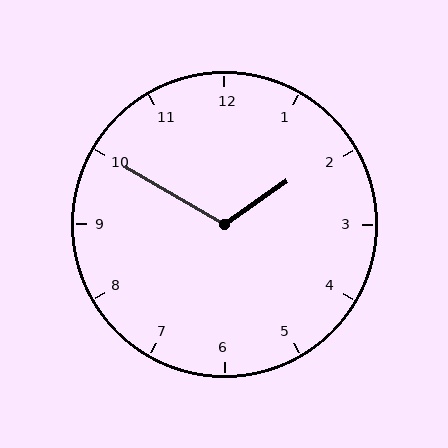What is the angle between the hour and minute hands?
Approximately 115 degrees.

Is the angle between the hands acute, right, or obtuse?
It is obtuse.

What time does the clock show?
1:50.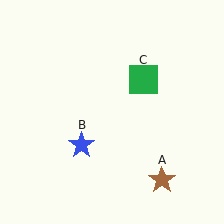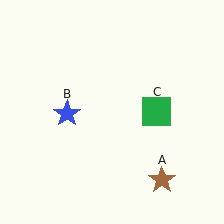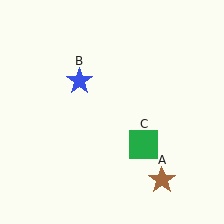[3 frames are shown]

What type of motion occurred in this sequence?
The blue star (object B), green square (object C) rotated clockwise around the center of the scene.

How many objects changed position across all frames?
2 objects changed position: blue star (object B), green square (object C).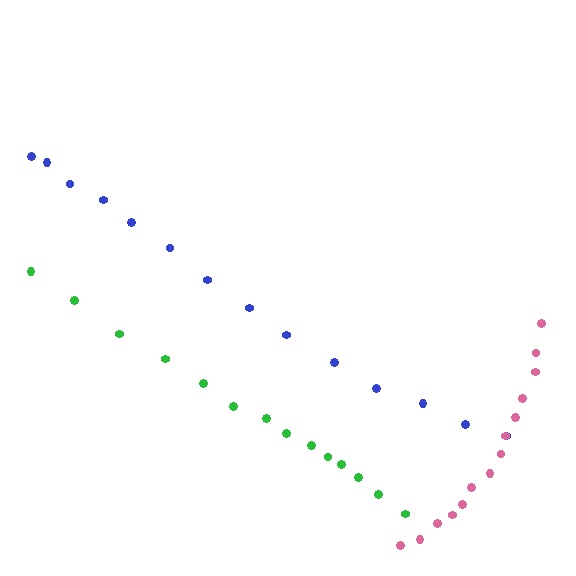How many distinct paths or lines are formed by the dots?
There are 3 distinct paths.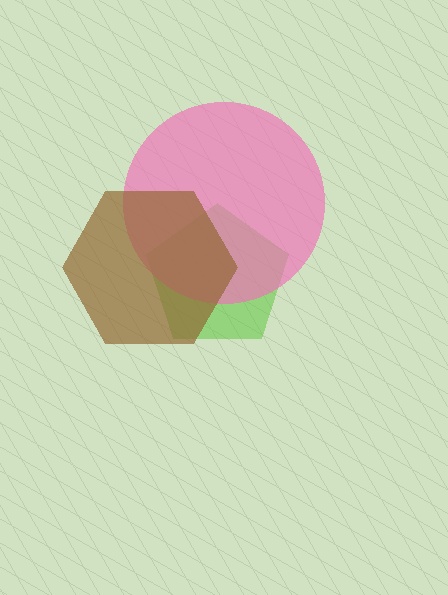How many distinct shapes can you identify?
There are 3 distinct shapes: a lime pentagon, a pink circle, a brown hexagon.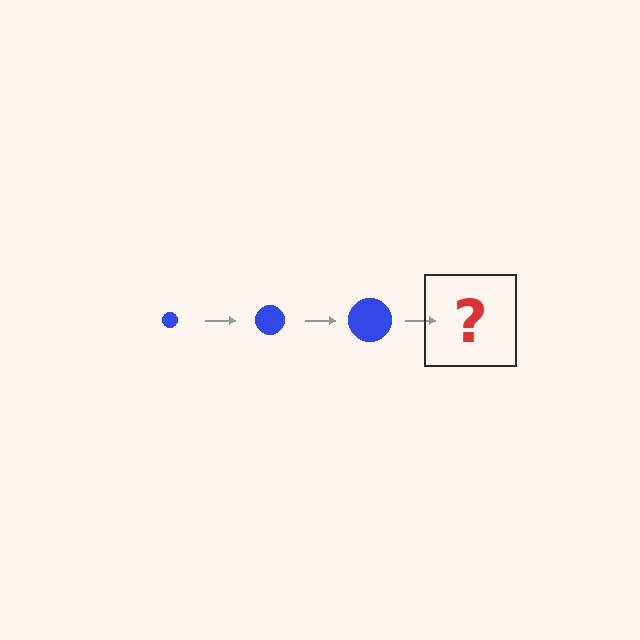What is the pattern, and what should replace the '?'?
The pattern is that the circle gets progressively larger each step. The '?' should be a blue circle, larger than the previous one.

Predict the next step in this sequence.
The next step is a blue circle, larger than the previous one.